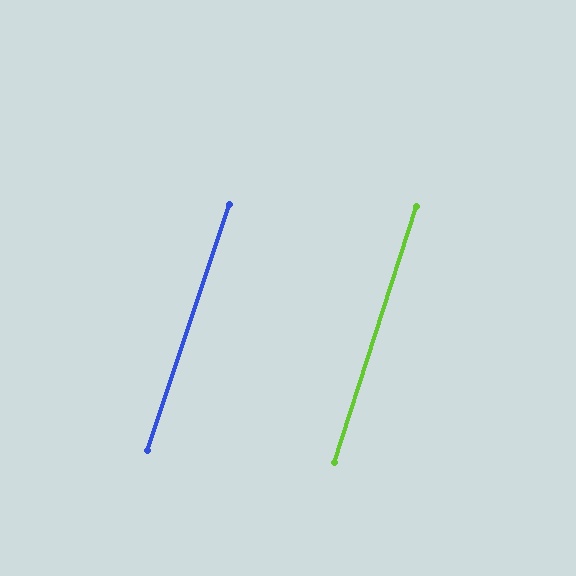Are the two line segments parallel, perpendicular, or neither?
Parallel — their directions differ by only 0.4°.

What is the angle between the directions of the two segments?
Approximately 0 degrees.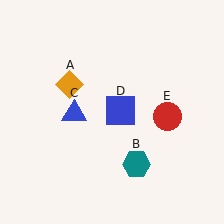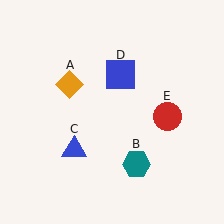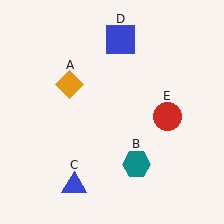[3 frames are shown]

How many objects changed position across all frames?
2 objects changed position: blue triangle (object C), blue square (object D).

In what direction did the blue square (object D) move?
The blue square (object D) moved up.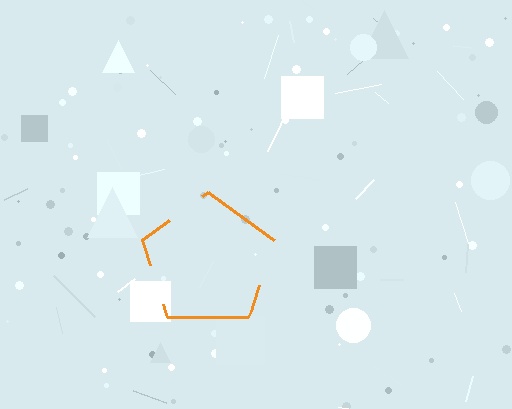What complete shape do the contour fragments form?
The contour fragments form a pentagon.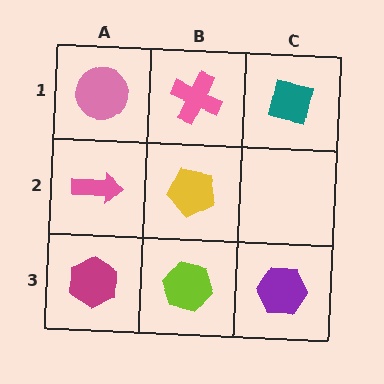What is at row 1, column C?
A teal square.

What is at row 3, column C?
A purple hexagon.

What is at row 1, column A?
A pink circle.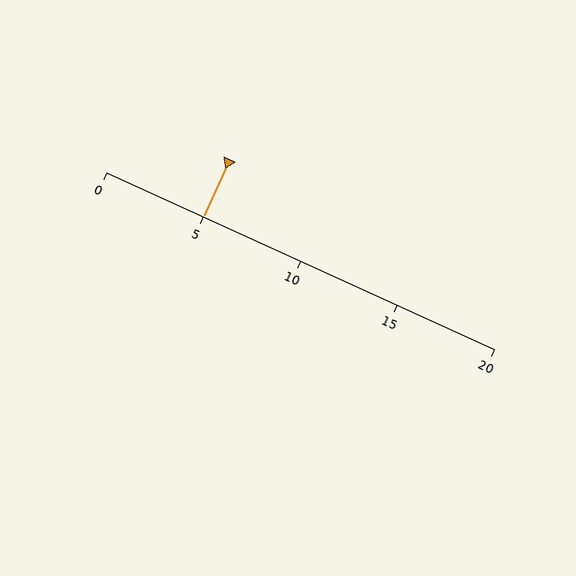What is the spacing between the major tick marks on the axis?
The major ticks are spaced 5 apart.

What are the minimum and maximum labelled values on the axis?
The axis runs from 0 to 20.